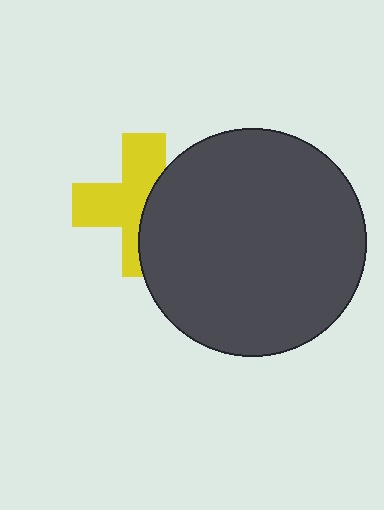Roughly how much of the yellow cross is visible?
About half of it is visible (roughly 58%).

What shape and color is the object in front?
The object in front is a dark gray circle.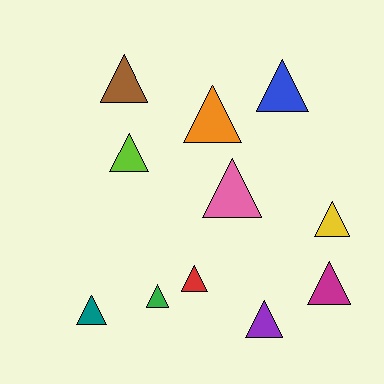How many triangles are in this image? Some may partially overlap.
There are 11 triangles.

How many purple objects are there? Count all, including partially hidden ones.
There is 1 purple object.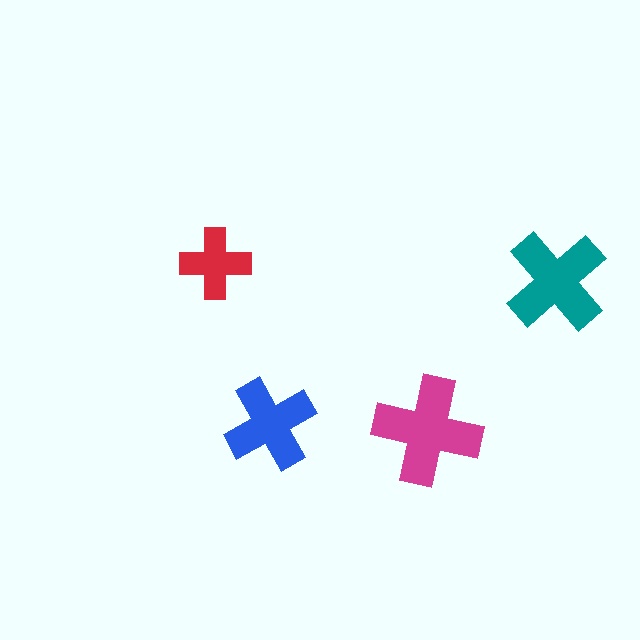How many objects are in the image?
There are 4 objects in the image.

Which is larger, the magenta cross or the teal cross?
The magenta one.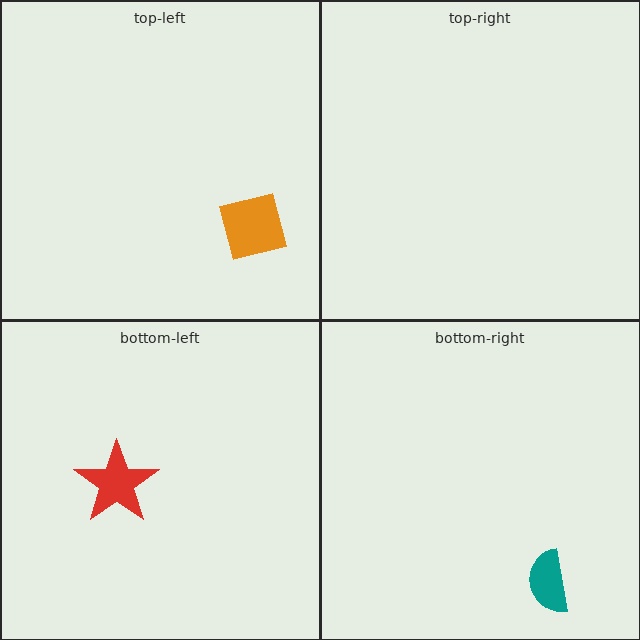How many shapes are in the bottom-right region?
1.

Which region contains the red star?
The bottom-left region.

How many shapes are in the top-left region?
1.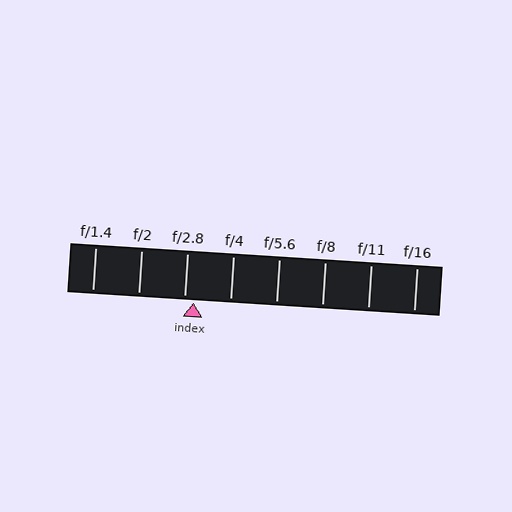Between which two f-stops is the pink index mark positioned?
The index mark is between f/2.8 and f/4.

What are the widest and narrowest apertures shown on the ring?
The widest aperture shown is f/1.4 and the narrowest is f/16.